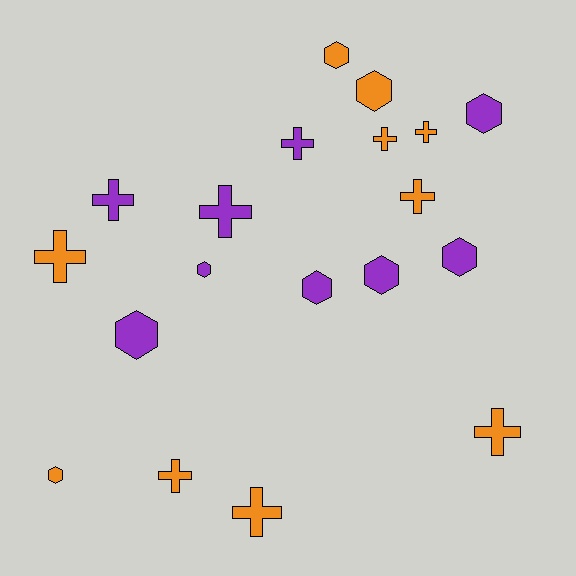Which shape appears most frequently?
Cross, with 10 objects.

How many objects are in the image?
There are 19 objects.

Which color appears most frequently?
Orange, with 10 objects.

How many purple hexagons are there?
There are 6 purple hexagons.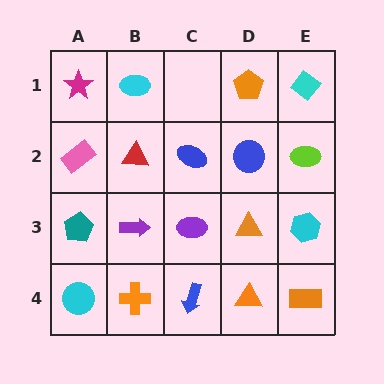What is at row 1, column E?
A cyan diamond.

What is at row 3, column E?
A cyan hexagon.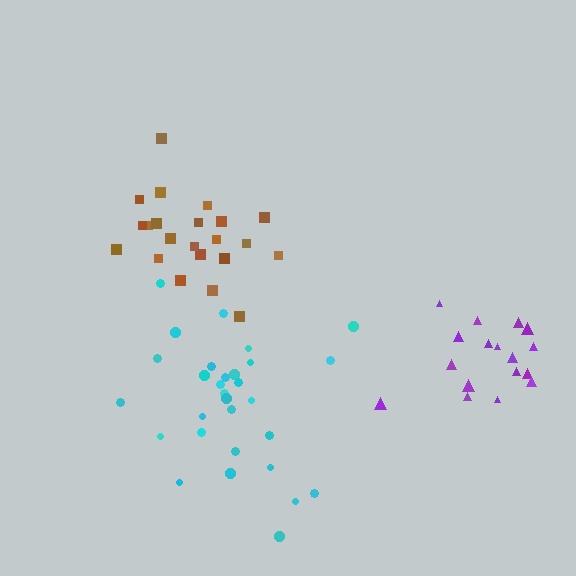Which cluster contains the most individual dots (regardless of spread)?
Cyan (30).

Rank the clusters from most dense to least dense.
purple, brown, cyan.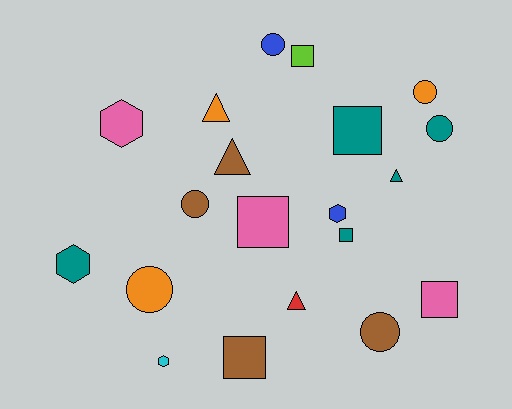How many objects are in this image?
There are 20 objects.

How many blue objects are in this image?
There are 2 blue objects.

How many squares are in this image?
There are 6 squares.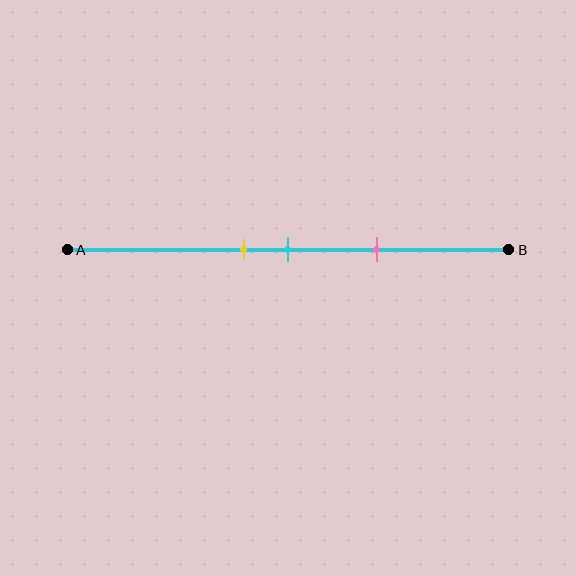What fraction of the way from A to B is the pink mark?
The pink mark is approximately 70% (0.7) of the way from A to B.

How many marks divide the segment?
There are 3 marks dividing the segment.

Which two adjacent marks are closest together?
The yellow and cyan marks are the closest adjacent pair.